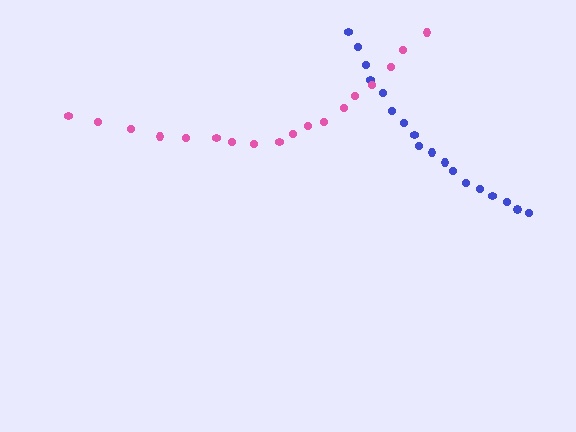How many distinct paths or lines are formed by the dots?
There are 2 distinct paths.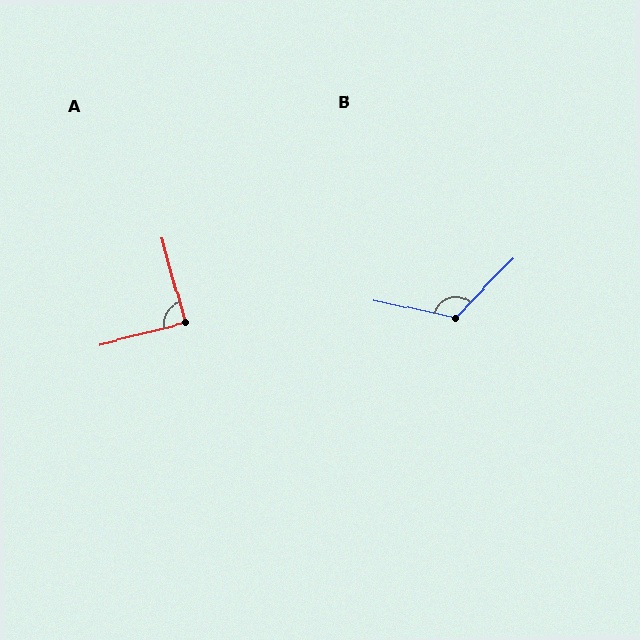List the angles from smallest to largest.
A (89°), B (122°).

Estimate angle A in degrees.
Approximately 89 degrees.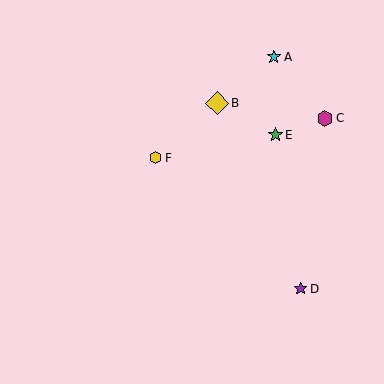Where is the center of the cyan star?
The center of the cyan star is at (274, 57).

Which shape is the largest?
The yellow diamond (labeled B) is the largest.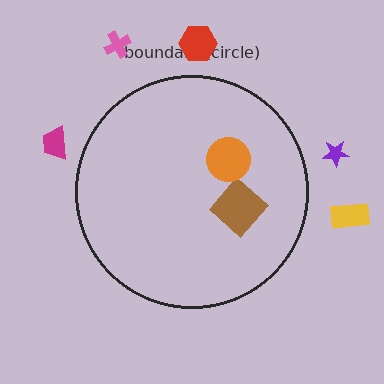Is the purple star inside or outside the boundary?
Outside.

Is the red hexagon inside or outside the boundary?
Outside.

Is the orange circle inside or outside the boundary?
Inside.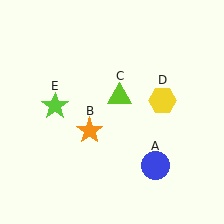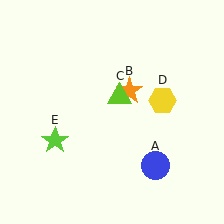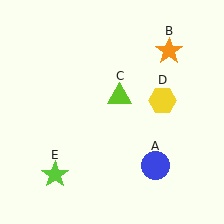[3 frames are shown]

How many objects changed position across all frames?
2 objects changed position: orange star (object B), lime star (object E).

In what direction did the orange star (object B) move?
The orange star (object B) moved up and to the right.